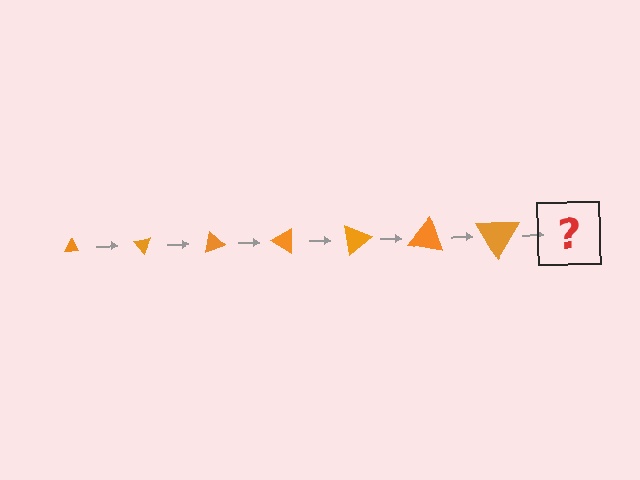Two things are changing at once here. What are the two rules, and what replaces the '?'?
The two rules are that the triangle grows larger each step and it rotates 50 degrees each step. The '?' should be a triangle, larger than the previous one and rotated 350 degrees from the start.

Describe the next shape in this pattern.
It should be a triangle, larger than the previous one and rotated 350 degrees from the start.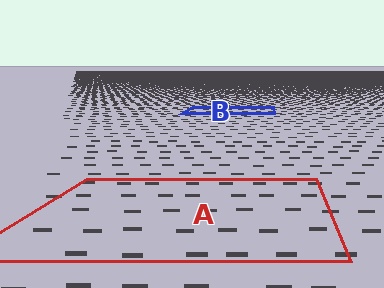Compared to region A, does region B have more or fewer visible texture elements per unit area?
Region B has more texture elements per unit area — they are packed more densely because it is farther away.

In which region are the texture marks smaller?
The texture marks are smaller in region B, because it is farther away.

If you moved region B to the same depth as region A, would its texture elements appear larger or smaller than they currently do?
They would appear larger. At a closer depth, the same texture elements are projected at a bigger on-screen size.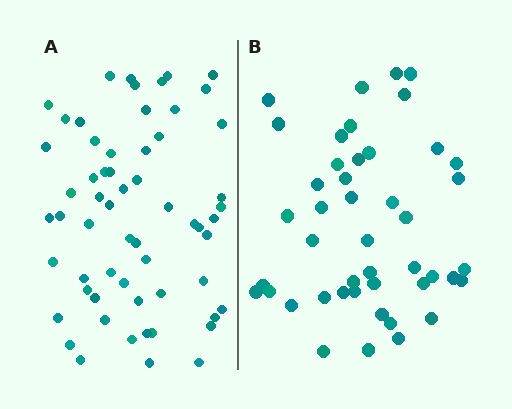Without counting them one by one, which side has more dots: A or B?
Region A (the left region) has more dots.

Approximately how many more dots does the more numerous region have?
Region A has approximately 15 more dots than region B.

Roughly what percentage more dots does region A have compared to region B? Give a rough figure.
About 35% more.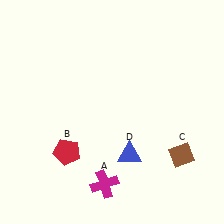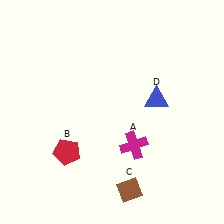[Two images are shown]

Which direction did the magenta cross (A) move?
The magenta cross (A) moved up.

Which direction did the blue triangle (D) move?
The blue triangle (D) moved up.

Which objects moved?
The objects that moved are: the magenta cross (A), the brown diamond (C), the blue triangle (D).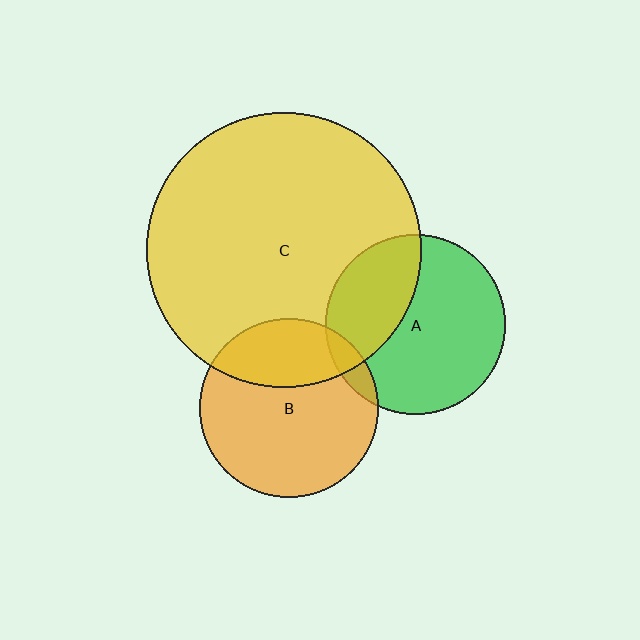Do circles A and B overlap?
Yes.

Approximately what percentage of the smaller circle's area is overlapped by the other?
Approximately 5%.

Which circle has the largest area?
Circle C (yellow).